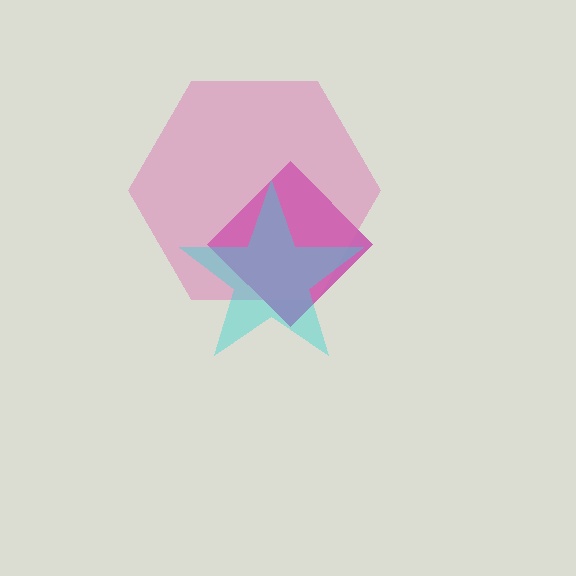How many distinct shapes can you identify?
There are 3 distinct shapes: a magenta diamond, a pink hexagon, a cyan star.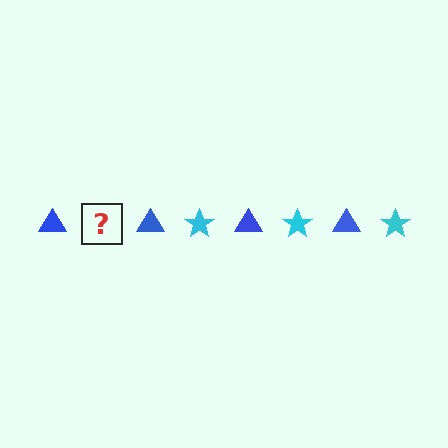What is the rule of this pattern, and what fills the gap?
The rule is that the pattern alternates between blue triangle and cyan star. The gap should be filled with a cyan star.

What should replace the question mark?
The question mark should be replaced with a cyan star.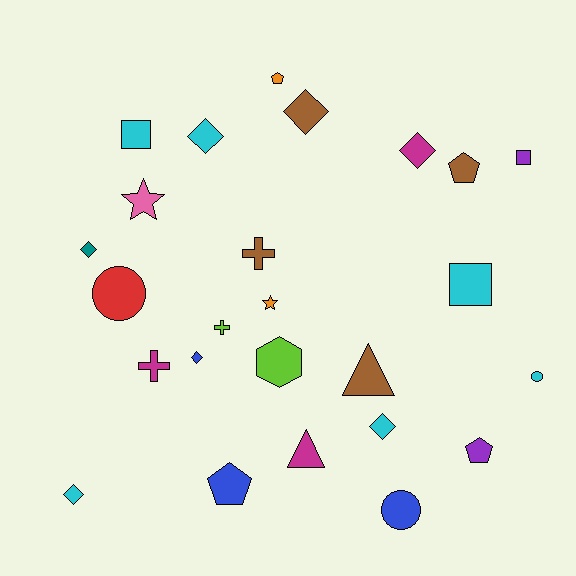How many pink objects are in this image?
There is 1 pink object.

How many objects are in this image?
There are 25 objects.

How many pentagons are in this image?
There are 4 pentagons.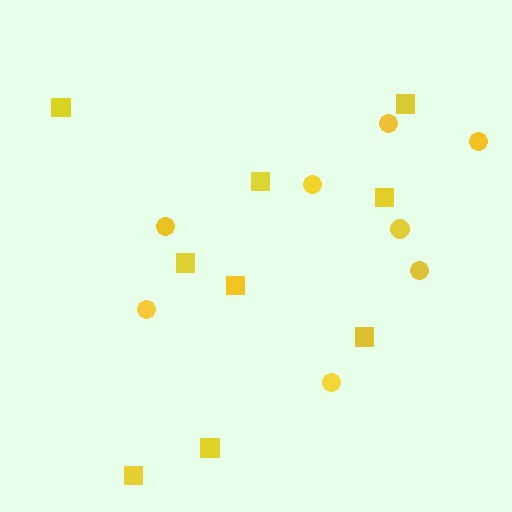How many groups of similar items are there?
There are 2 groups: one group of squares (9) and one group of circles (8).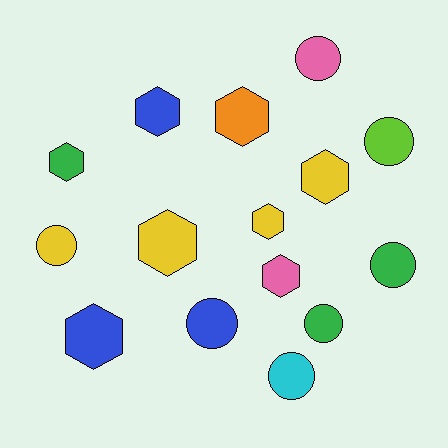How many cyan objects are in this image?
There is 1 cyan object.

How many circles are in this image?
There are 7 circles.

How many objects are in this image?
There are 15 objects.